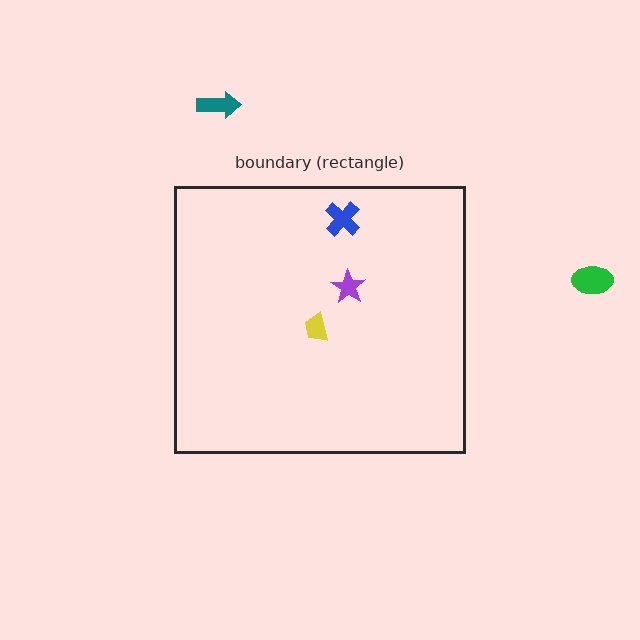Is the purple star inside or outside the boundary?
Inside.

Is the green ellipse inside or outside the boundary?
Outside.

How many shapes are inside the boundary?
3 inside, 2 outside.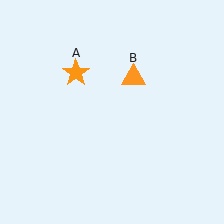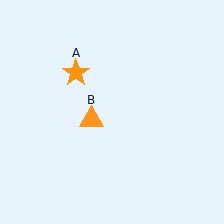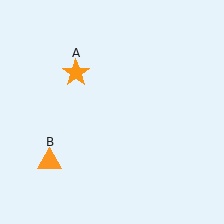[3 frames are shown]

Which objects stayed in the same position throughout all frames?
Orange star (object A) remained stationary.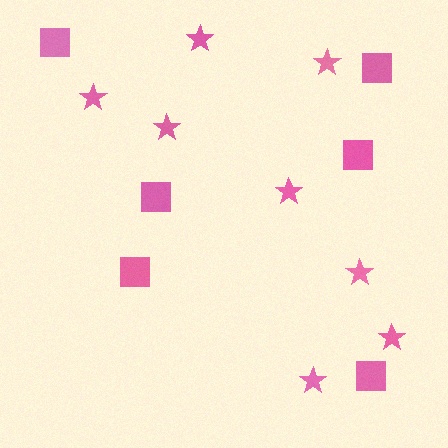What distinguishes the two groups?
There are 2 groups: one group of squares (6) and one group of stars (8).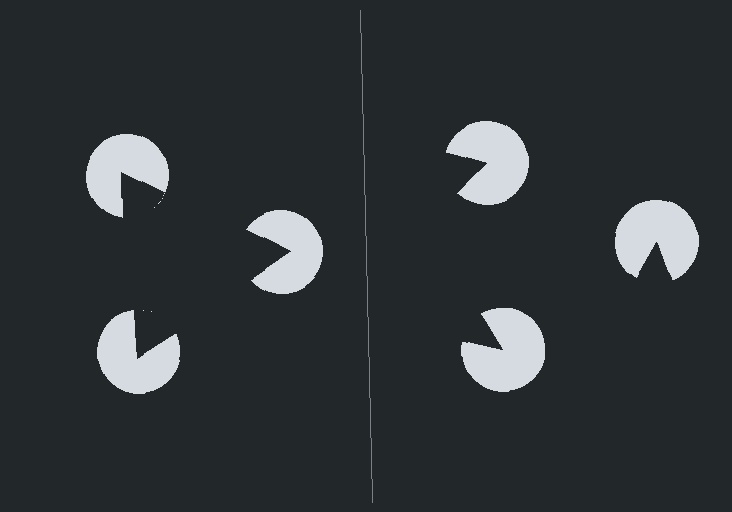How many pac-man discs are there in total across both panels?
6 — 3 on each side.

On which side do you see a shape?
An illusory triangle appears on the left side. On the right side the wedge cuts are rotated, so no coherent shape forms.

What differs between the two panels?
The pac-man discs are positioned identically on both sides; only the wedge orientations differ. On the left they align to a triangle; on the right they are misaligned.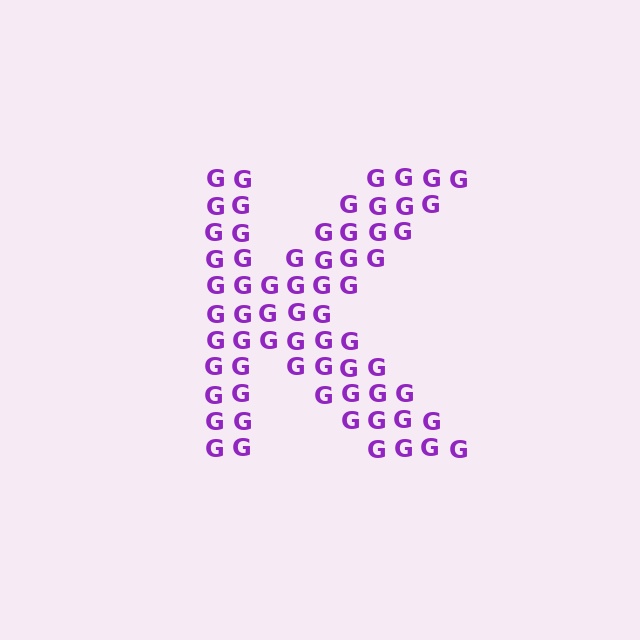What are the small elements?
The small elements are letter G's.